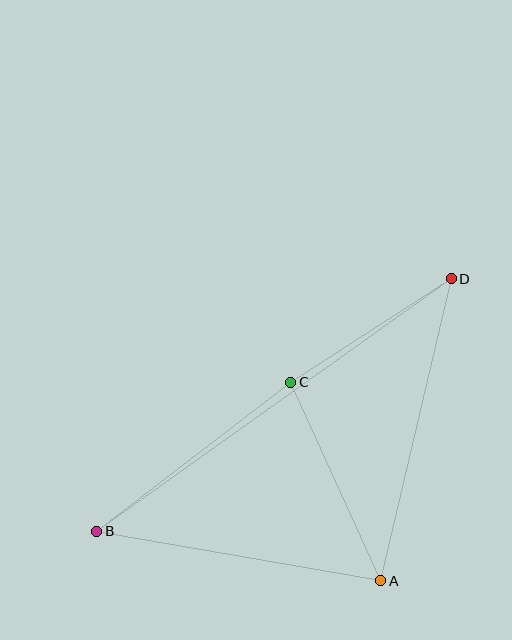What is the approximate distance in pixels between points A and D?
The distance between A and D is approximately 310 pixels.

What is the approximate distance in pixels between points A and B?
The distance between A and B is approximately 288 pixels.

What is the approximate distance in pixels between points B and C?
The distance between B and C is approximately 245 pixels.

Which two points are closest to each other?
Points C and D are closest to each other.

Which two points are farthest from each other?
Points B and D are farthest from each other.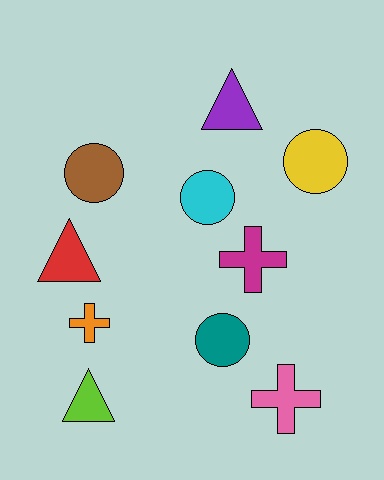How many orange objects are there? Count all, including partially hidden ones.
There is 1 orange object.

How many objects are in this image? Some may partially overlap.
There are 10 objects.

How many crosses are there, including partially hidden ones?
There are 3 crosses.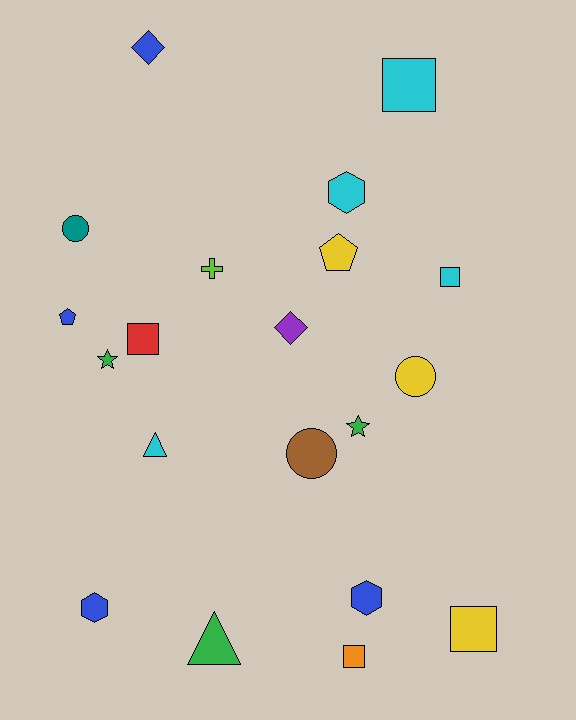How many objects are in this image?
There are 20 objects.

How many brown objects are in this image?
There is 1 brown object.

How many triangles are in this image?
There are 2 triangles.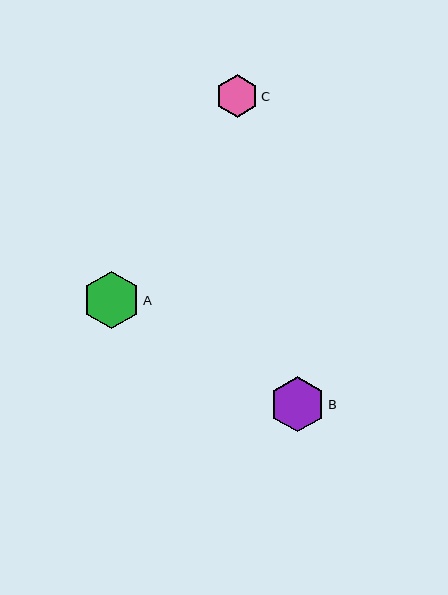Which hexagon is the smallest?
Hexagon C is the smallest with a size of approximately 43 pixels.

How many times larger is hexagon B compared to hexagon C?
Hexagon B is approximately 1.3 times the size of hexagon C.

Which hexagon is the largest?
Hexagon A is the largest with a size of approximately 57 pixels.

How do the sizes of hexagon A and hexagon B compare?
Hexagon A and hexagon B are approximately the same size.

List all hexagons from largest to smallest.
From largest to smallest: A, B, C.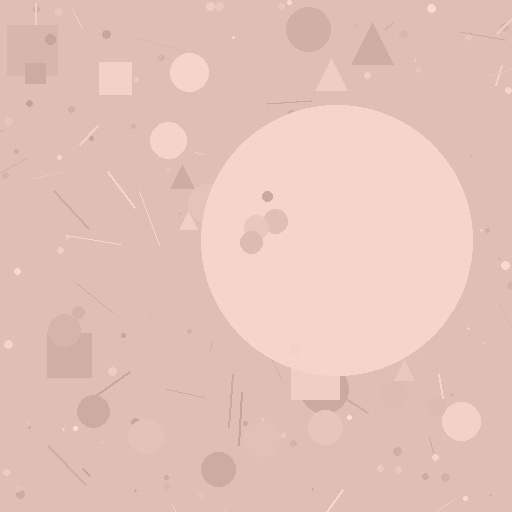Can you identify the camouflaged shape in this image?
The camouflaged shape is a circle.